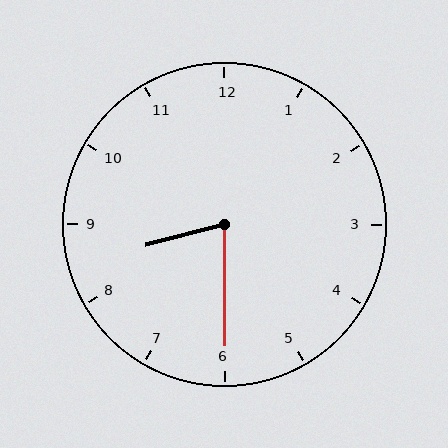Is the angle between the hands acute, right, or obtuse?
It is acute.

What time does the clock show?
8:30.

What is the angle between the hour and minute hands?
Approximately 75 degrees.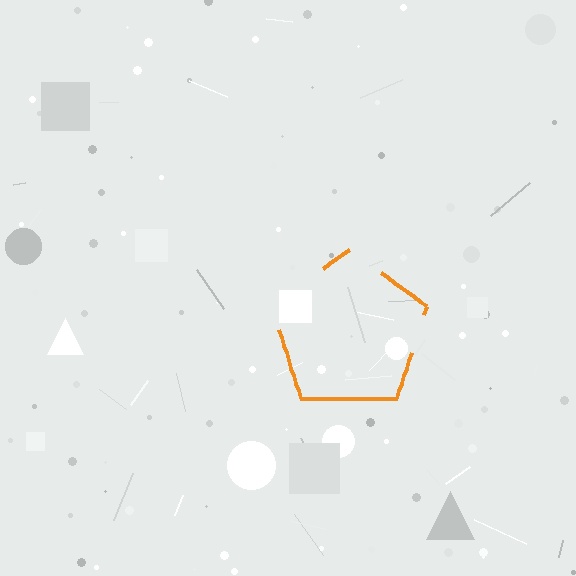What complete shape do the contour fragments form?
The contour fragments form a pentagon.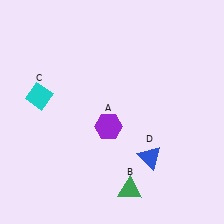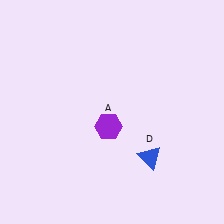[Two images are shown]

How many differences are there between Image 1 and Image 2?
There are 2 differences between the two images.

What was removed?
The cyan diamond (C), the green triangle (B) were removed in Image 2.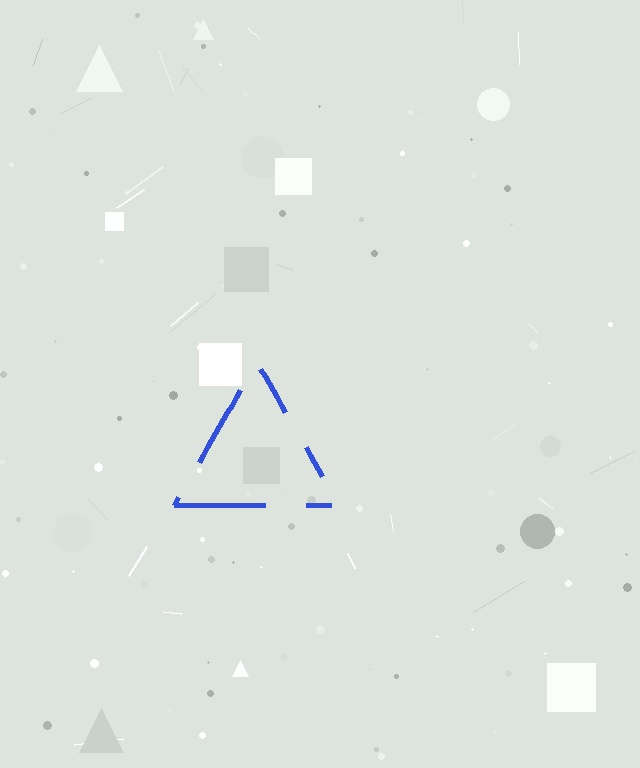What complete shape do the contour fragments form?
The contour fragments form a triangle.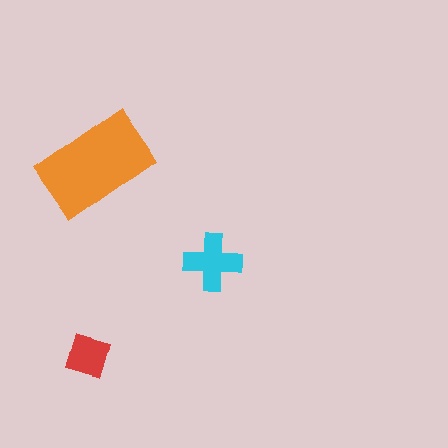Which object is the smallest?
The red square.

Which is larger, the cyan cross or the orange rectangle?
The orange rectangle.